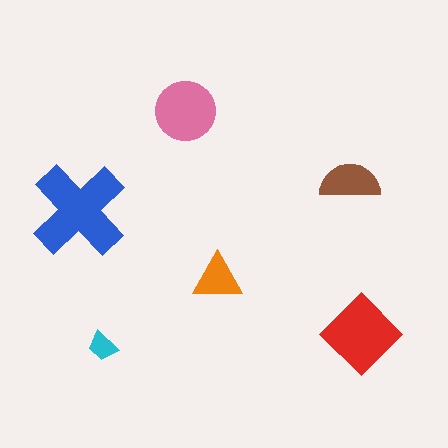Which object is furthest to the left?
The blue cross is leftmost.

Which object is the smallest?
The cyan trapezoid.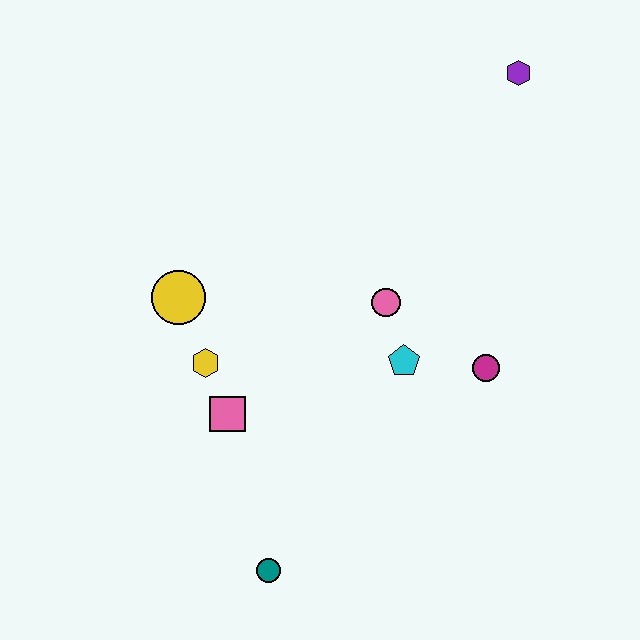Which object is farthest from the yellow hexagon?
The purple hexagon is farthest from the yellow hexagon.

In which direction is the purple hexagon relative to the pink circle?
The purple hexagon is above the pink circle.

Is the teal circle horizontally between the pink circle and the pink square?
Yes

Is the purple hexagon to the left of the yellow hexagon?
No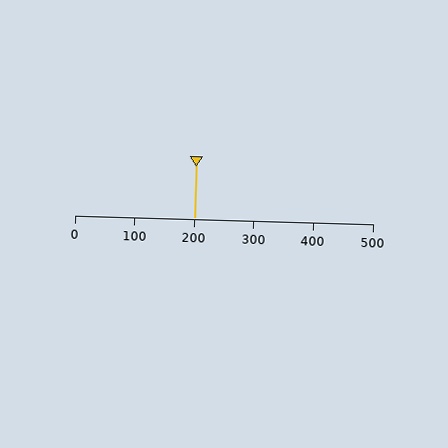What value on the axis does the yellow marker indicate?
The marker indicates approximately 200.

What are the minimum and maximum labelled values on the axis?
The axis runs from 0 to 500.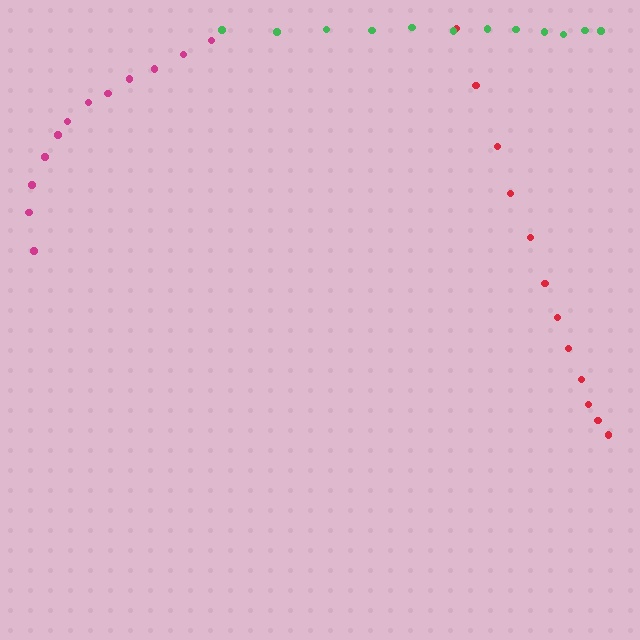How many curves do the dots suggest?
There are 3 distinct paths.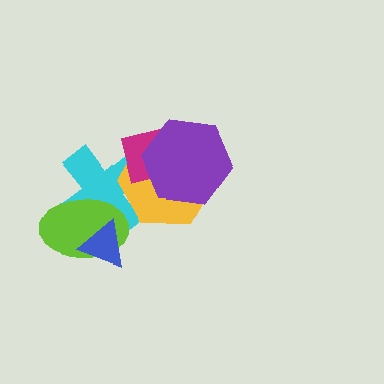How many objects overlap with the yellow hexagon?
3 objects overlap with the yellow hexagon.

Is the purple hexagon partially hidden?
No, no other shape covers it.